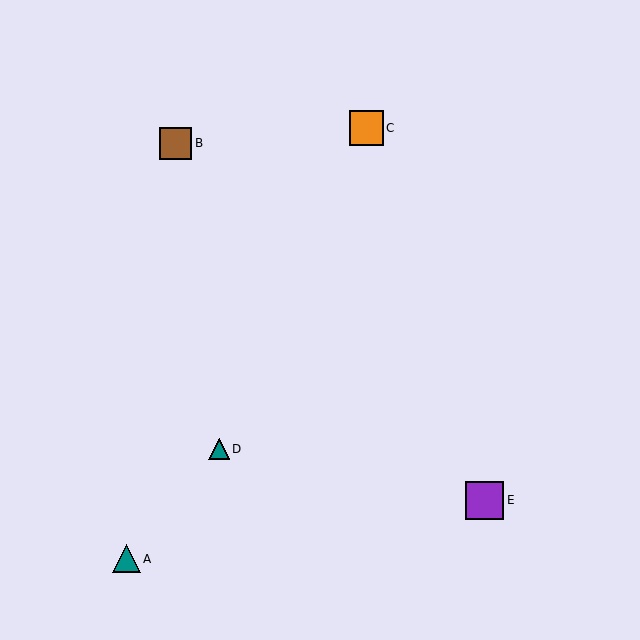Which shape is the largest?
The purple square (labeled E) is the largest.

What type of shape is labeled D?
Shape D is a teal triangle.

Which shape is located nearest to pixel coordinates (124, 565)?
The teal triangle (labeled A) at (127, 559) is nearest to that location.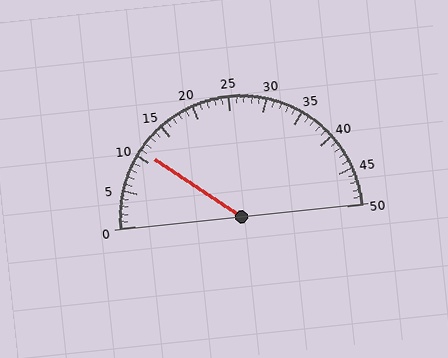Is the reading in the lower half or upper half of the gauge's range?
The reading is in the lower half of the range (0 to 50).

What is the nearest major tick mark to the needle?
The nearest major tick mark is 10.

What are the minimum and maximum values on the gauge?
The gauge ranges from 0 to 50.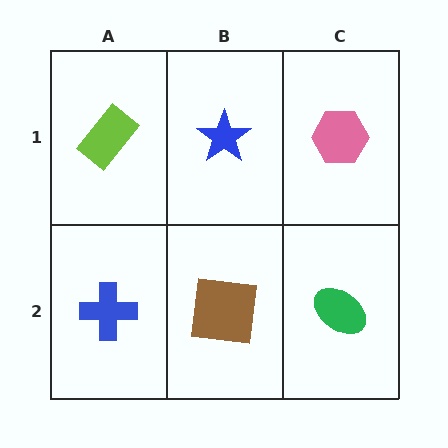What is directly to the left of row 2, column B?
A blue cross.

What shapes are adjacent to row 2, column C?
A pink hexagon (row 1, column C), a brown square (row 2, column B).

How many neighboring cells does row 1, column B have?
3.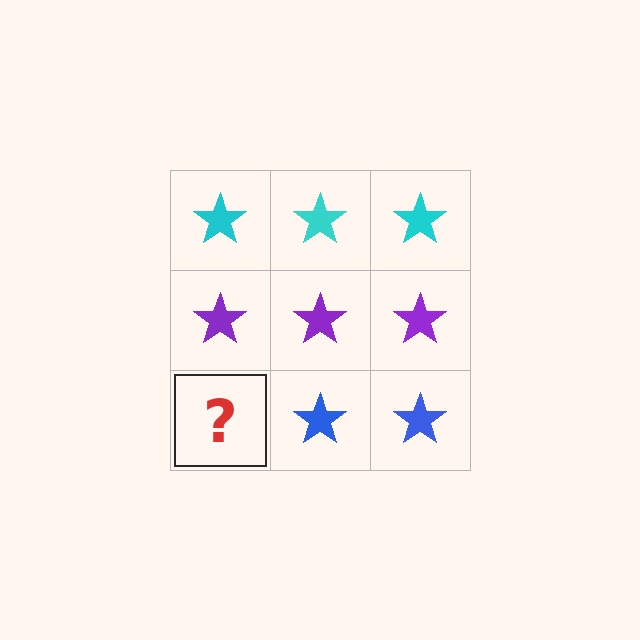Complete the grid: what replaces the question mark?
The question mark should be replaced with a blue star.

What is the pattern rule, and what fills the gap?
The rule is that each row has a consistent color. The gap should be filled with a blue star.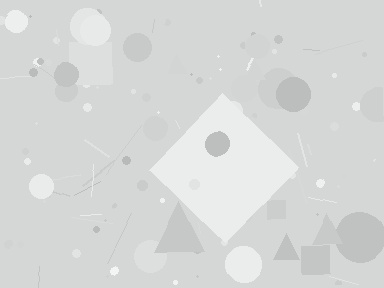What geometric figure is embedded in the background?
A diamond is embedded in the background.